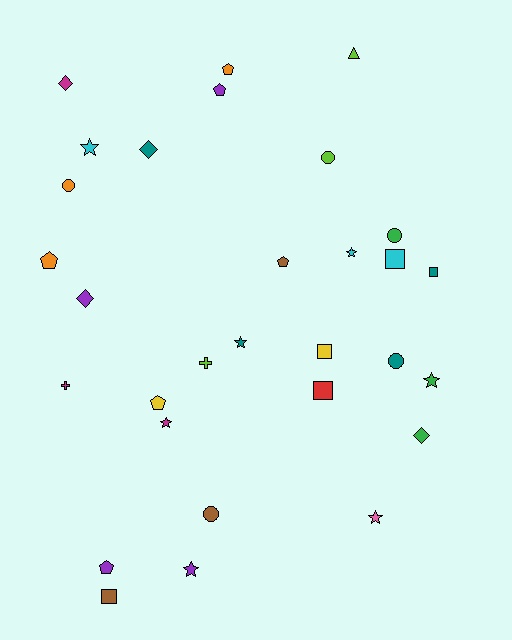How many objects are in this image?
There are 30 objects.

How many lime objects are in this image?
There are 3 lime objects.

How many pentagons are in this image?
There are 6 pentagons.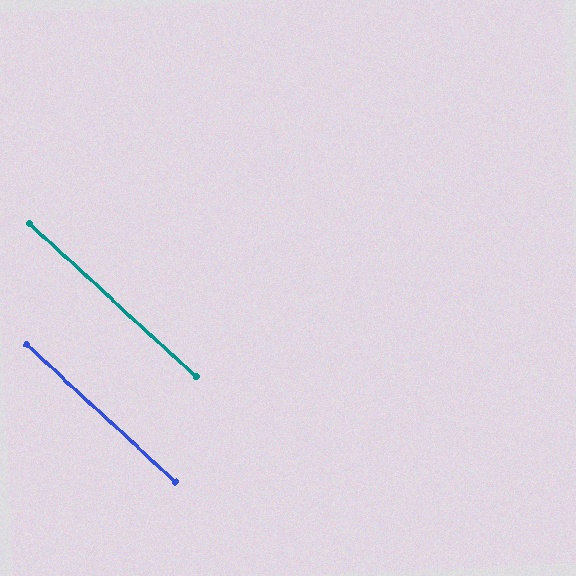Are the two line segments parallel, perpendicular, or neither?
Parallel — their directions differ by only 0.0°.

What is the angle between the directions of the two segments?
Approximately 0 degrees.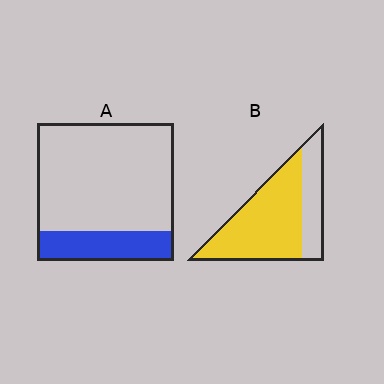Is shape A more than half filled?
No.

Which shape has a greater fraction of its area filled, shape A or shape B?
Shape B.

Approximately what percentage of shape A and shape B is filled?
A is approximately 20% and B is approximately 70%.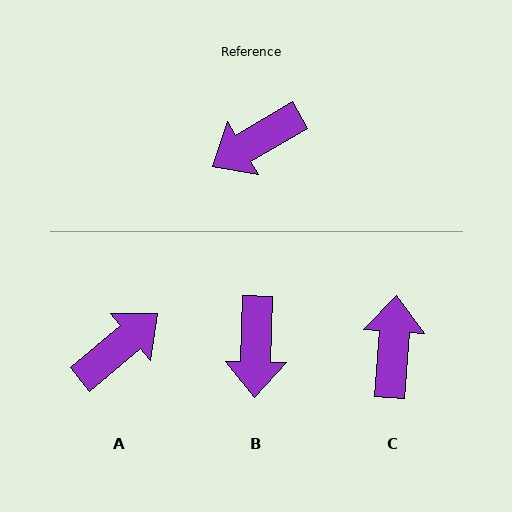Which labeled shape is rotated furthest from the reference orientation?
A, about 170 degrees away.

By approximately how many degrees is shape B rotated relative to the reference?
Approximately 58 degrees counter-clockwise.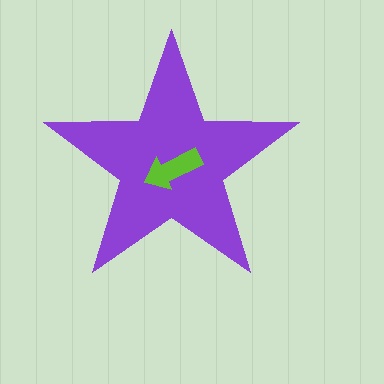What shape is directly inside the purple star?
The lime arrow.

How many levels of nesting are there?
2.